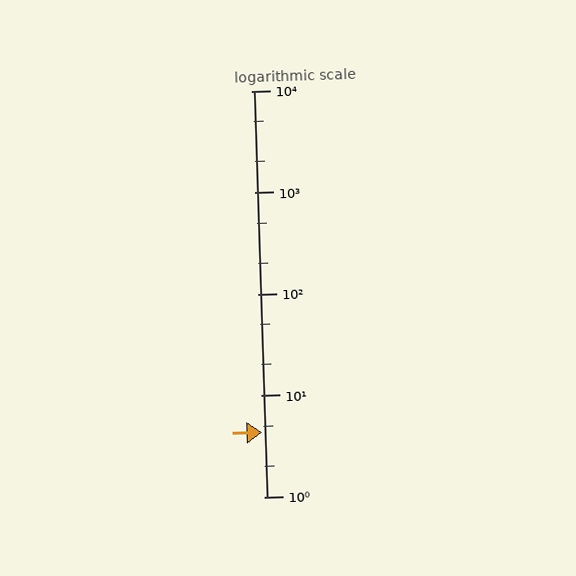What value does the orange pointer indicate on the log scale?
The pointer indicates approximately 4.3.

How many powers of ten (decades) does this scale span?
The scale spans 4 decades, from 1 to 10000.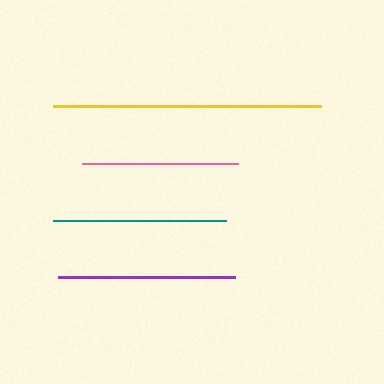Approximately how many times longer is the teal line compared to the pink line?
The teal line is approximately 1.1 times the length of the pink line.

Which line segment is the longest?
The yellow line is the longest at approximately 268 pixels.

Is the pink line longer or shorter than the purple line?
The purple line is longer than the pink line.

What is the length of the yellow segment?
The yellow segment is approximately 268 pixels long.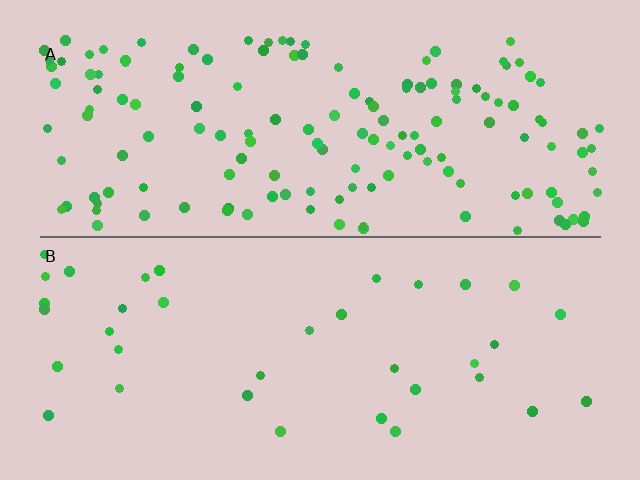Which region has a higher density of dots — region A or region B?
A (the top).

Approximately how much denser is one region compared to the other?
Approximately 4.1× — region A over region B.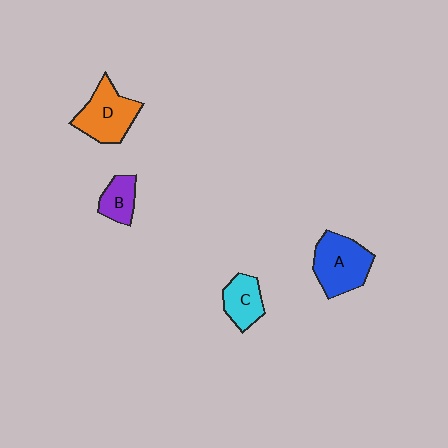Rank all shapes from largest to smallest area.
From largest to smallest: A (blue), D (orange), C (cyan), B (purple).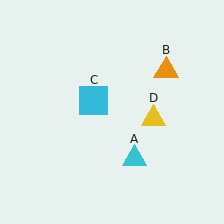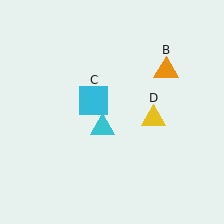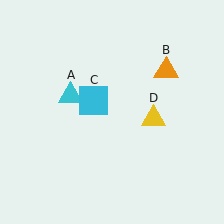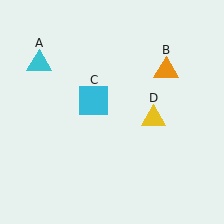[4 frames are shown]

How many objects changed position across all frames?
1 object changed position: cyan triangle (object A).